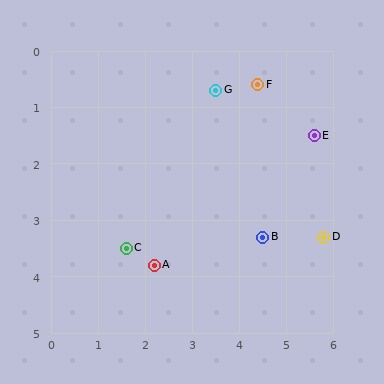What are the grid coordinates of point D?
Point D is at approximately (5.8, 3.3).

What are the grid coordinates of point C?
Point C is at approximately (1.6, 3.5).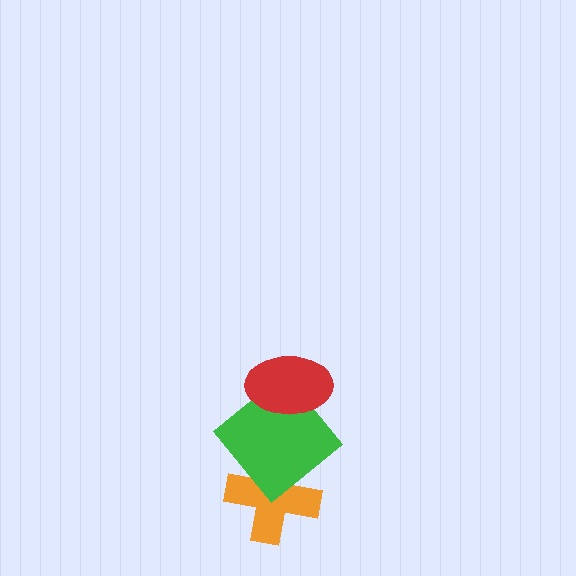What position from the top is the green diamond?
The green diamond is 2nd from the top.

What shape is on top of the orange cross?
The green diamond is on top of the orange cross.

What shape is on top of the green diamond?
The red ellipse is on top of the green diamond.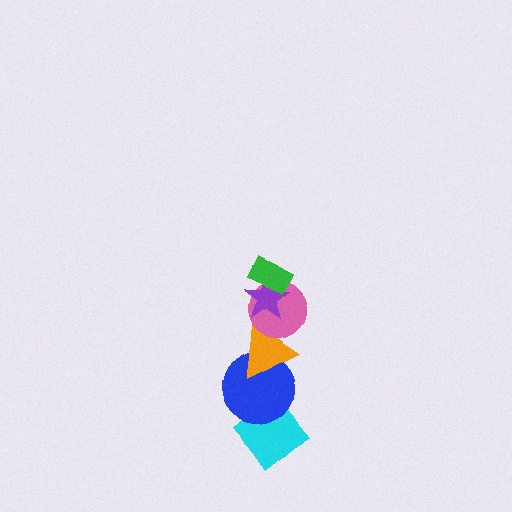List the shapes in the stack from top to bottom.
From top to bottom: the green rectangle, the purple star, the pink circle, the orange triangle, the blue circle, the cyan diamond.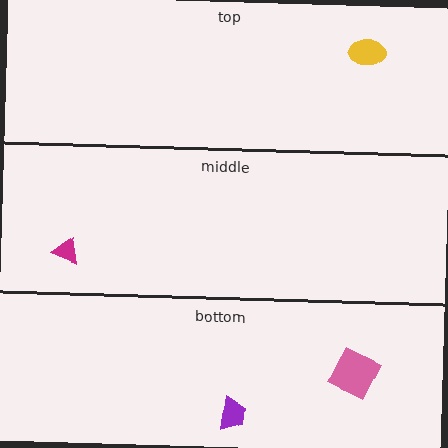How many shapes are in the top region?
1.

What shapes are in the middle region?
The magenta triangle.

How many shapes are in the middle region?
1.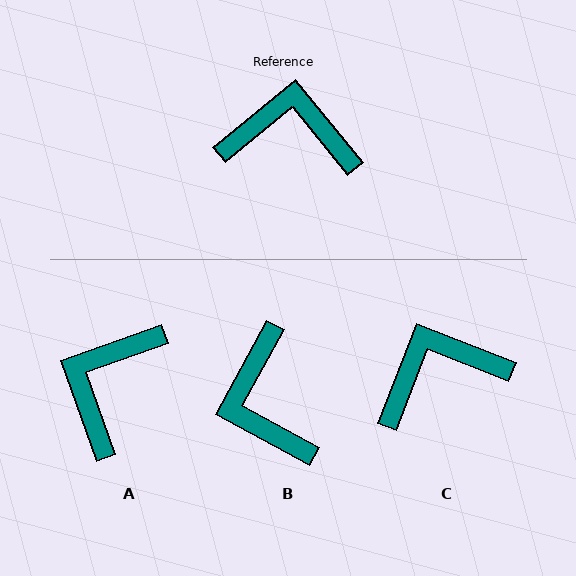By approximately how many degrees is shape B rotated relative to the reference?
Approximately 112 degrees counter-clockwise.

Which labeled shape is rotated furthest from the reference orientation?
B, about 112 degrees away.